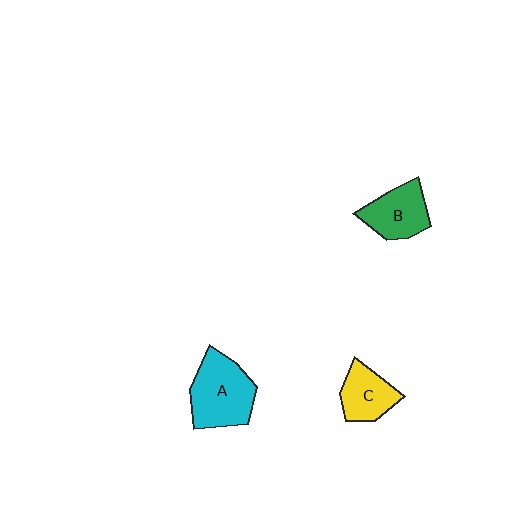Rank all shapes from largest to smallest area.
From largest to smallest: A (cyan), B (green), C (yellow).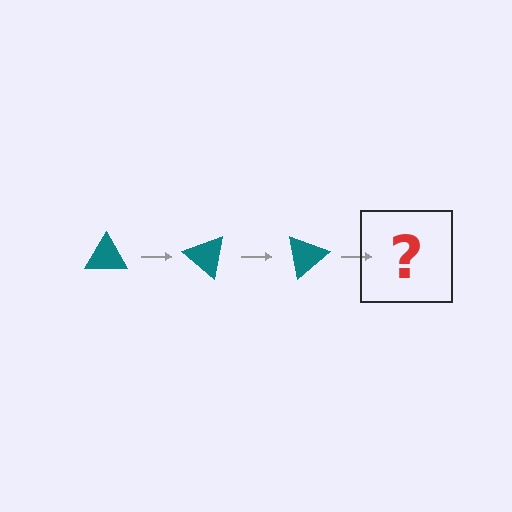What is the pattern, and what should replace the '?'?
The pattern is that the triangle rotates 40 degrees each step. The '?' should be a teal triangle rotated 120 degrees.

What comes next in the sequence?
The next element should be a teal triangle rotated 120 degrees.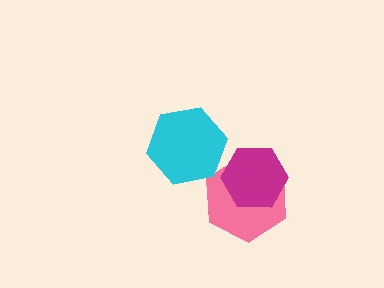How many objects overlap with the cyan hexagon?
0 objects overlap with the cyan hexagon.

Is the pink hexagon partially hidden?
Yes, it is partially covered by another shape.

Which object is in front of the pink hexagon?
The magenta hexagon is in front of the pink hexagon.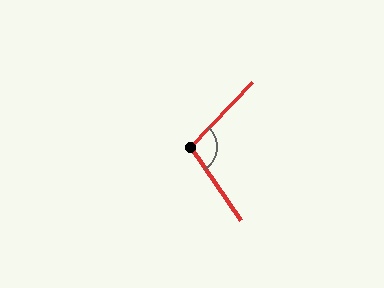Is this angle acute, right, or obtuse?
It is obtuse.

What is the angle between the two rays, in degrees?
Approximately 102 degrees.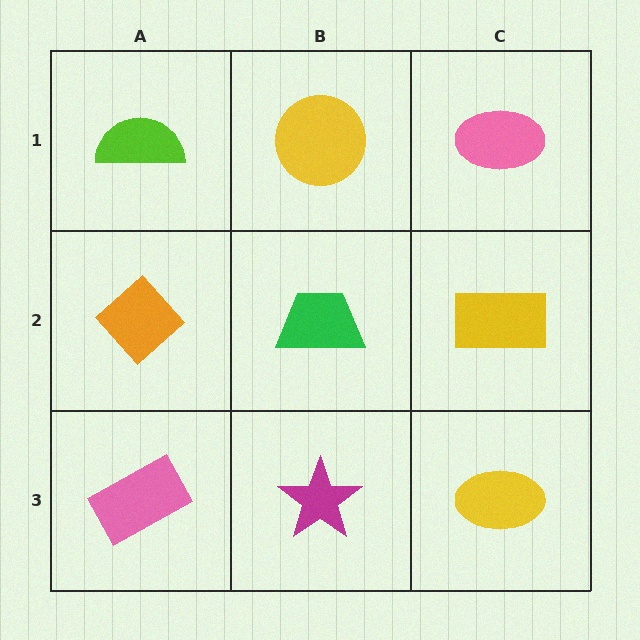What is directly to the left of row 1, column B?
A lime semicircle.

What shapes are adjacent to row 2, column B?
A yellow circle (row 1, column B), a magenta star (row 3, column B), an orange diamond (row 2, column A), a yellow rectangle (row 2, column C).